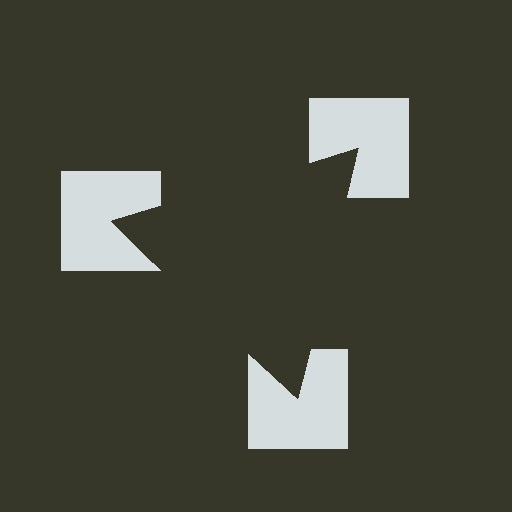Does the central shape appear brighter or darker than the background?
It typically appears slightly darker than the background, even though no actual brightness change is drawn.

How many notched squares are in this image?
There are 3 — one at each vertex of the illusory triangle.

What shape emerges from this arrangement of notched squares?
An illusory triangle — its edges are inferred from the aligned wedge cuts in the notched squares, not physically drawn.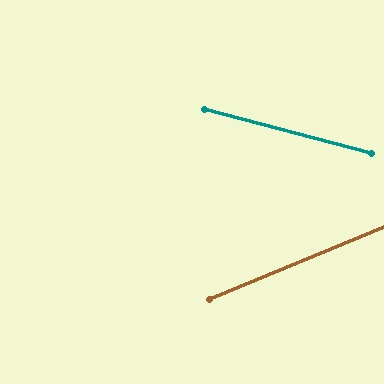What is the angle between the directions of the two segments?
Approximately 37 degrees.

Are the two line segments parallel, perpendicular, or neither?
Neither parallel nor perpendicular — they differ by about 37°.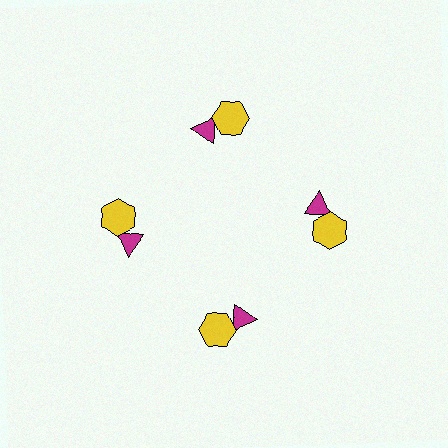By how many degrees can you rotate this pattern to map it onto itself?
The pattern maps onto itself every 90 degrees of rotation.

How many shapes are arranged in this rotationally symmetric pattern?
There are 8 shapes, arranged in 4 groups of 2.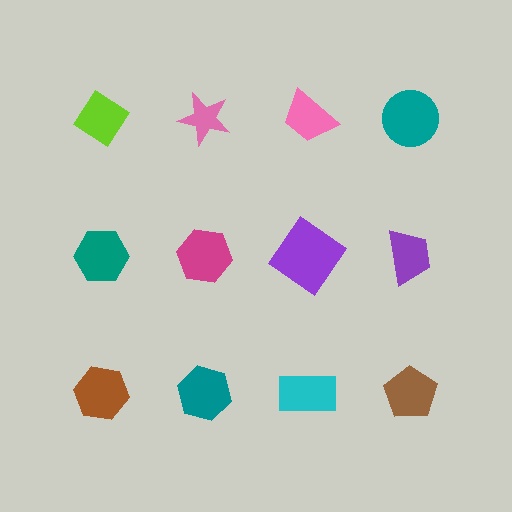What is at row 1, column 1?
A lime diamond.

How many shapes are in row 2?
4 shapes.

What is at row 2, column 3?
A purple diamond.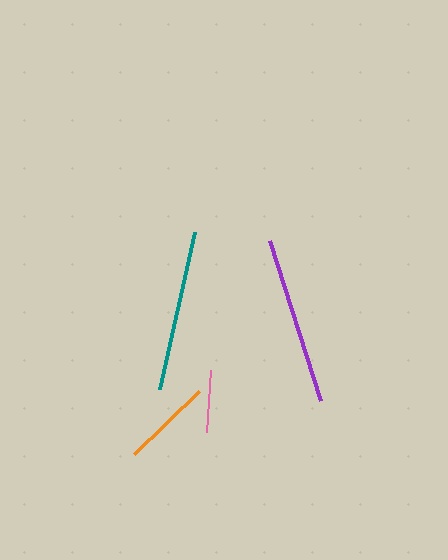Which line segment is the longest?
The purple line is the longest at approximately 168 pixels.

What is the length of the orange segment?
The orange segment is approximately 90 pixels long.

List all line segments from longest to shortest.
From longest to shortest: purple, teal, orange, pink.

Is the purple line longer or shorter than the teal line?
The purple line is longer than the teal line.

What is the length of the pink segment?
The pink segment is approximately 62 pixels long.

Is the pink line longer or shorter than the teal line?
The teal line is longer than the pink line.